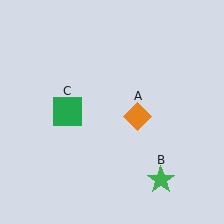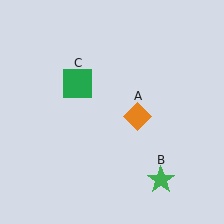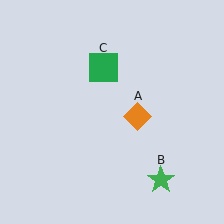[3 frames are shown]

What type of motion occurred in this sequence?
The green square (object C) rotated clockwise around the center of the scene.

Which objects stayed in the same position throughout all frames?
Orange diamond (object A) and green star (object B) remained stationary.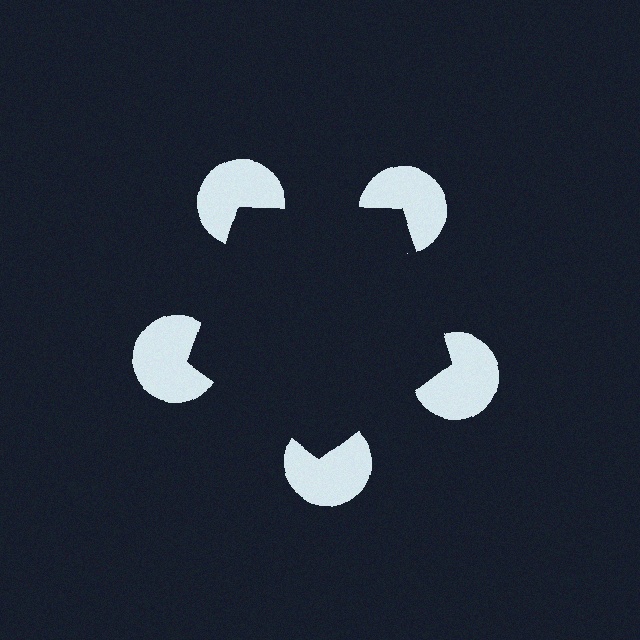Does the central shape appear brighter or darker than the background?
It typically appears slightly darker than the background, even though no actual brightness change is drawn.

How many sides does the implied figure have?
5 sides.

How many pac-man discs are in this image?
There are 5 — one at each vertex of the illusory pentagon.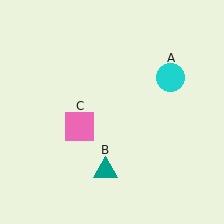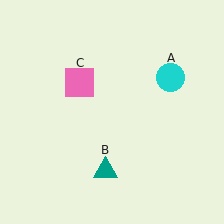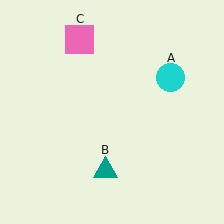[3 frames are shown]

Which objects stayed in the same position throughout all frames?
Cyan circle (object A) and teal triangle (object B) remained stationary.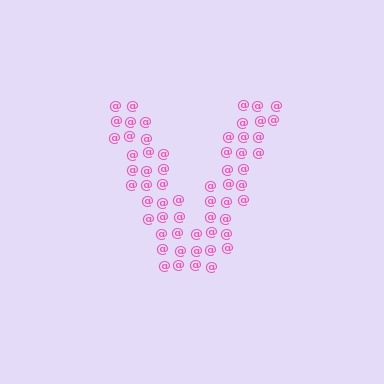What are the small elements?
The small elements are at signs.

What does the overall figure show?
The overall figure shows the letter V.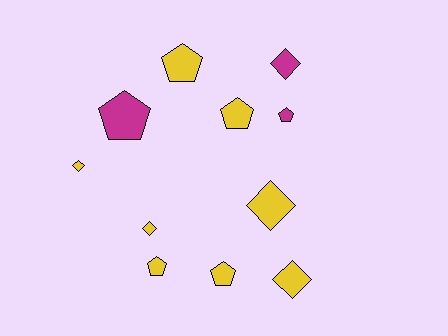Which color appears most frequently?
Yellow, with 8 objects.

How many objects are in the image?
There are 11 objects.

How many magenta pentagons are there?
There are 2 magenta pentagons.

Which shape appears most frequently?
Pentagon, with 6 objects.